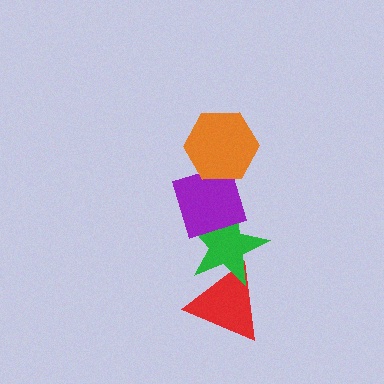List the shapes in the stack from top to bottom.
From top to bottom: the orange hexagon, the purple diamond, the green star, the red triangle.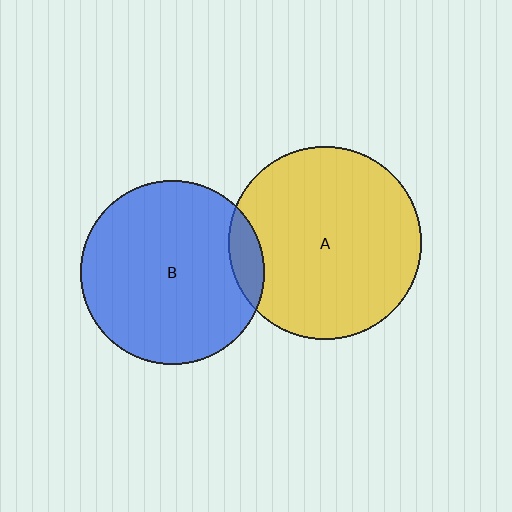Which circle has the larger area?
Circle A (yellow).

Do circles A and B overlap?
Yes.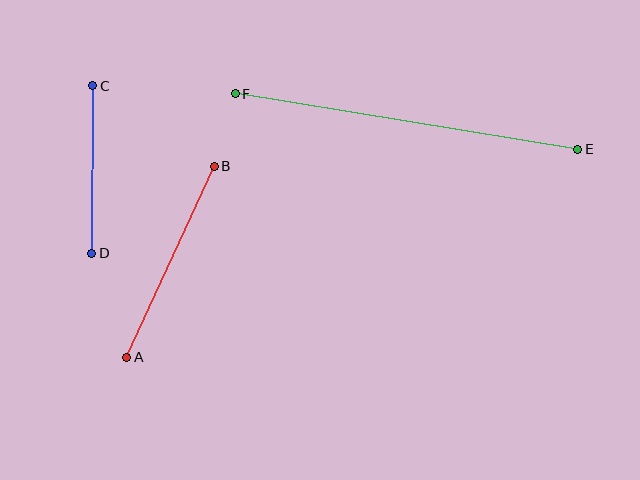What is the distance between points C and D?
The distance is approximately 167 pixels.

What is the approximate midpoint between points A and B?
The midpoint is at approximately (171, 262) pixels.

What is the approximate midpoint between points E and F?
The midpoint is at approximately (407, 121) pixels.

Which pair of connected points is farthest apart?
Points E and F are farthest apart.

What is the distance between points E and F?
The distance is approximately 347 pixels.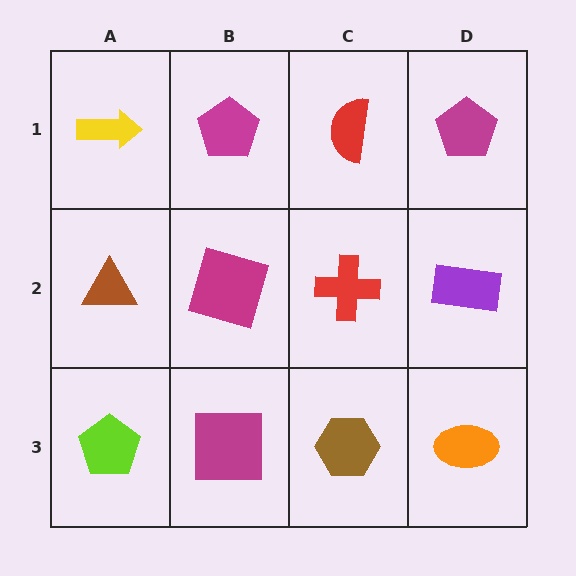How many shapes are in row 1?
4 shapes.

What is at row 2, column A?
A brown triangle.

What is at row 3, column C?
A brown hexagon.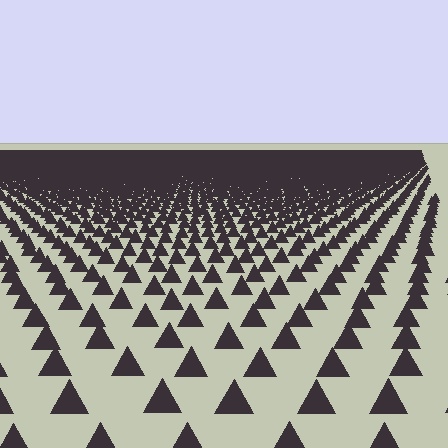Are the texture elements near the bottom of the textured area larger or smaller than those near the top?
Larger. Near the bottom, elements are closer to the viewer and appear at a bigger on-screen size.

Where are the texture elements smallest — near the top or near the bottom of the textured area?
Near the top.